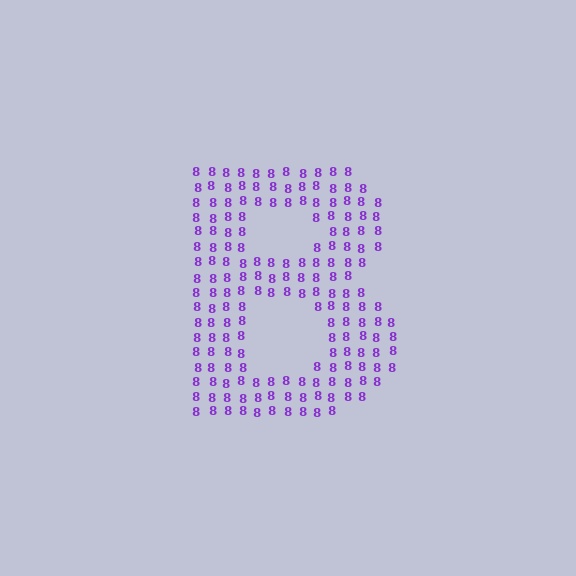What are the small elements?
The small elements are digit 8's.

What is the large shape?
The large shape is the letter B.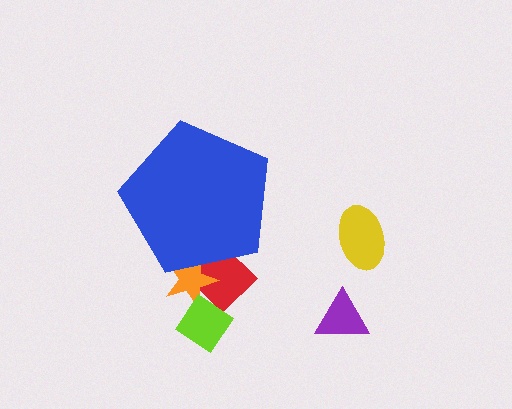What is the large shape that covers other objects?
A blue pentagon.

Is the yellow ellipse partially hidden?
No, the yellow ellipse is fully visible.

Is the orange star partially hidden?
Yes, the orange star is partially hidden behind the blue pentagon.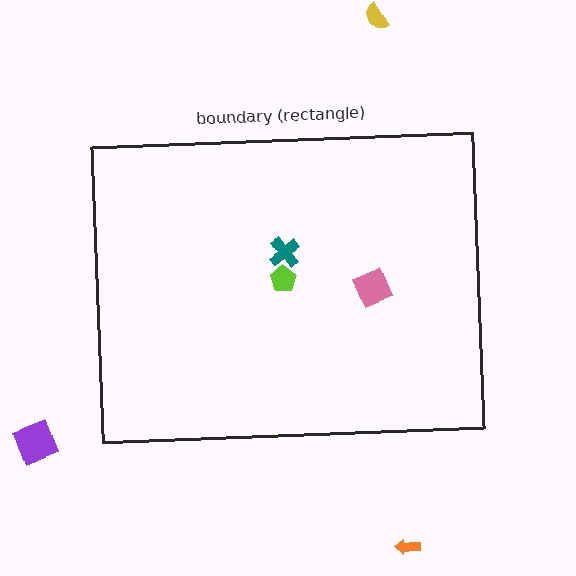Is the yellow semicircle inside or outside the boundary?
Outside.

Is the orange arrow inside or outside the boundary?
Outside.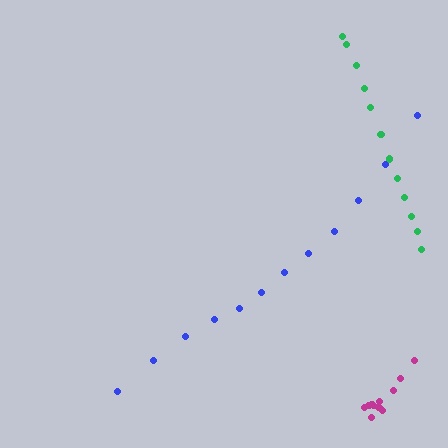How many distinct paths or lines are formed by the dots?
There are 3 distinct paths.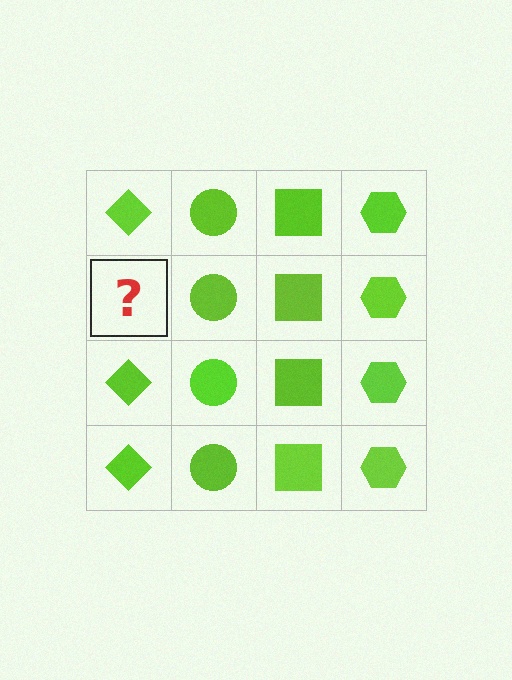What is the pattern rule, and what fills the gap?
The rule is that each column has a consistent shape. The gap should be filled with a lime diamond.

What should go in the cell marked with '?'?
The missing cell should contain a lime diamond.